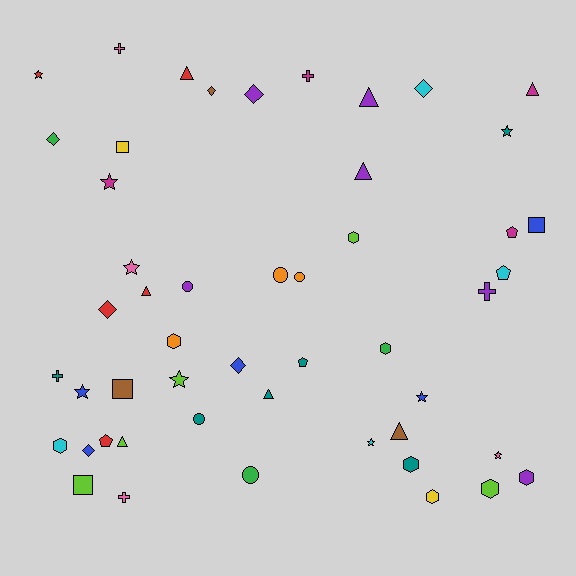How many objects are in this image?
There are 50 objects.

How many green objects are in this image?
There are 3 green objects.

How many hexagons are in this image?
There are 8 hexagons.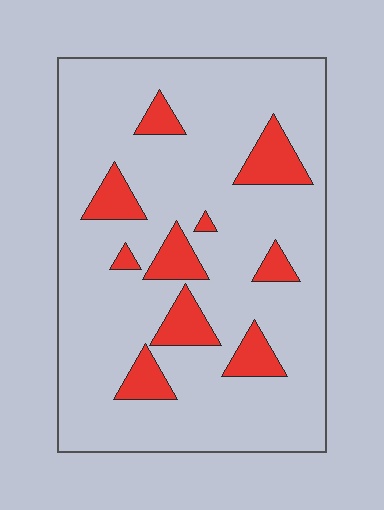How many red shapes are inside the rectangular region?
10.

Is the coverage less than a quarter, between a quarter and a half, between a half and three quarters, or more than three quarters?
Less than a quarter.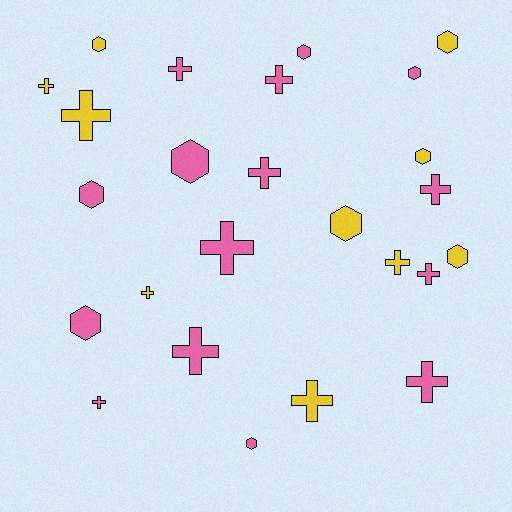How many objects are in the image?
There are 25 objects.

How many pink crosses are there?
There are 9 pink crosses.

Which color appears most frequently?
Pink, with 15 objects.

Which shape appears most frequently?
Cross, with 14 objects.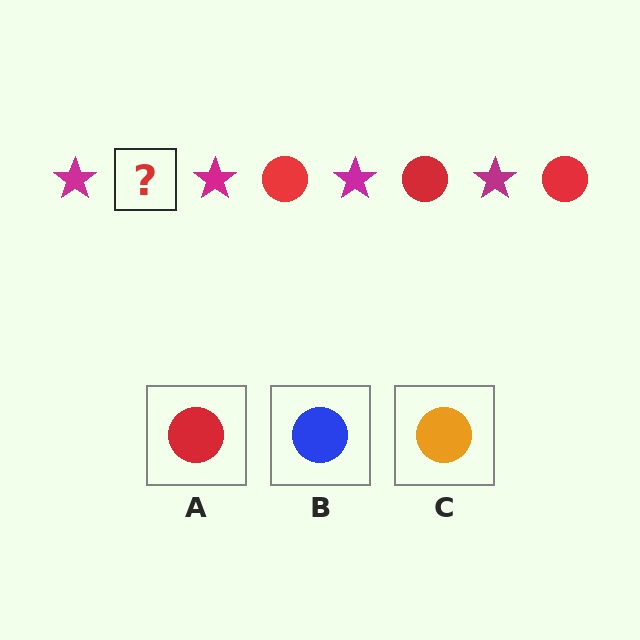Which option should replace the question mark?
Option A.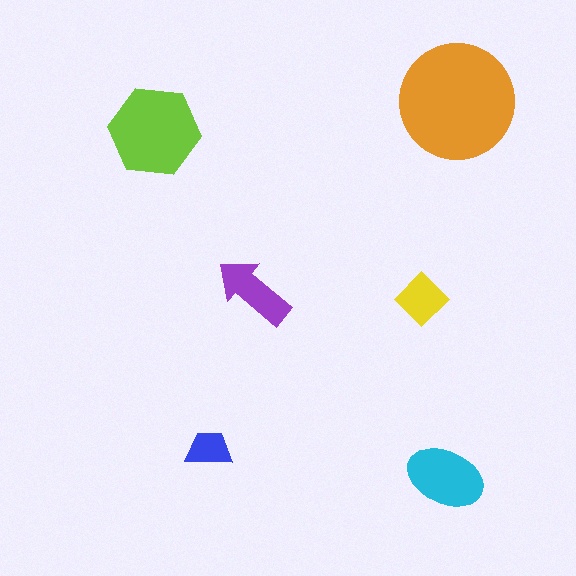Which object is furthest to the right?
The orange circle is rightmost.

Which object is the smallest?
The blue trapezoid.